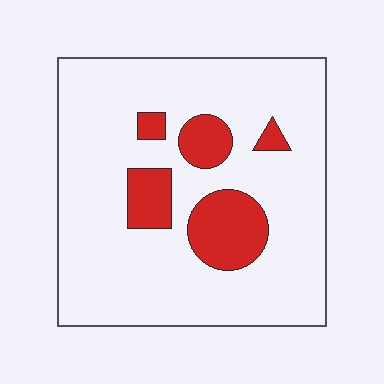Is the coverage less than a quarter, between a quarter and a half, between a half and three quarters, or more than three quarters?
Less than a quarter.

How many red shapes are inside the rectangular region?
5.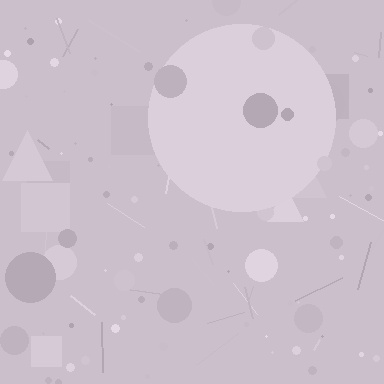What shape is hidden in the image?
A circle is hidden in the image.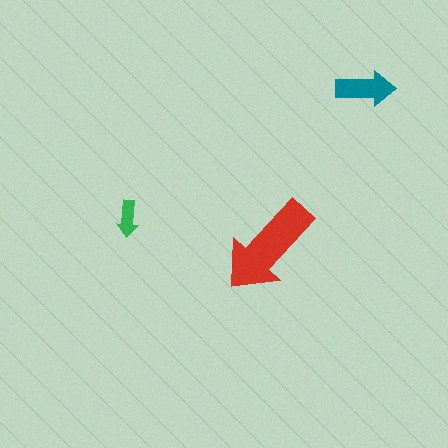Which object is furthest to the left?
The green arrow is leftmost.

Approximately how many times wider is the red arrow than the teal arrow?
About 1.5 times wider.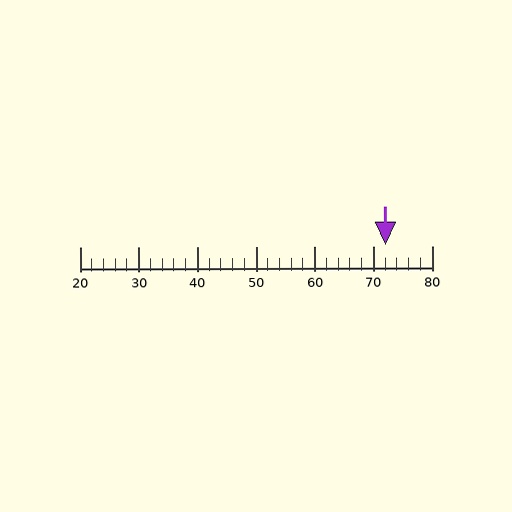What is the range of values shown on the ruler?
The ruler shows values from 20 to 80.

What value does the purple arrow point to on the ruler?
The purple arrow points to approximately 72.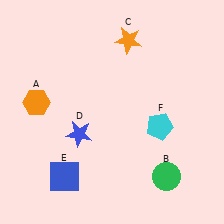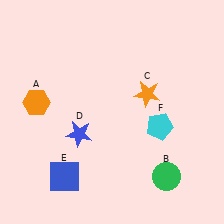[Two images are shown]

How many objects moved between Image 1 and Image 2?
1 object moved between the two images.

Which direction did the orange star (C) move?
The orange star (C) moved down.